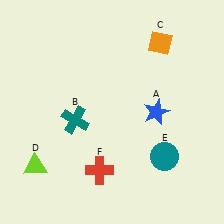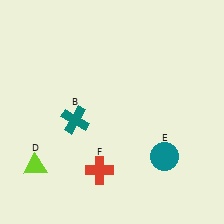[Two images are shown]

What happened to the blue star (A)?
The blue star (A) was removed in Image 2. It was in the top-right area of Image 1.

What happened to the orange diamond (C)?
The orange diamond (C) was removed in Image 2. It was in the top-right area of Image 1.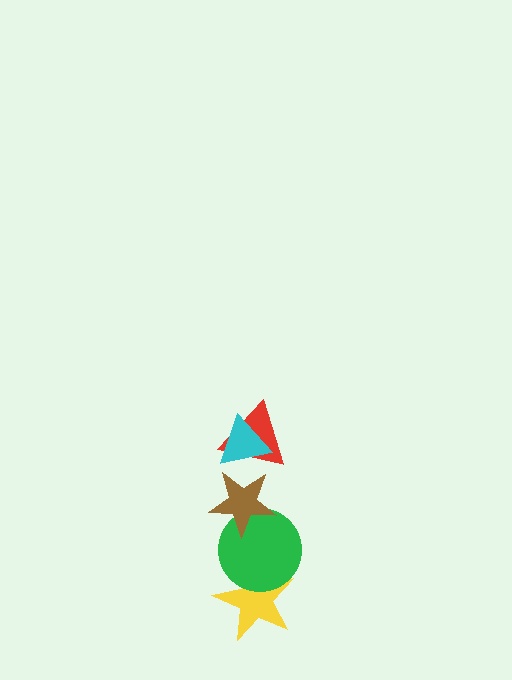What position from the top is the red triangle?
The red triangle is 2nd from the top.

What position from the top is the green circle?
The green circle is 4th from the top.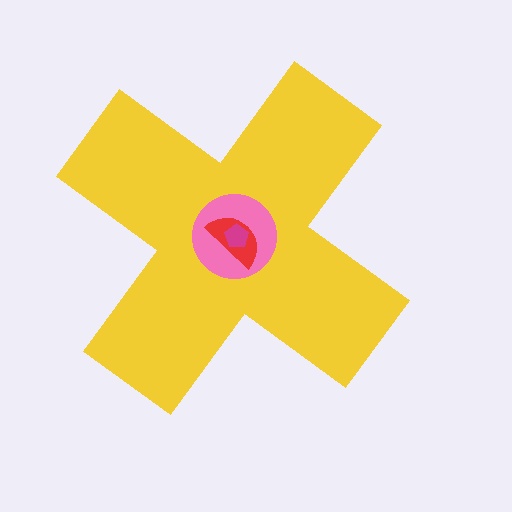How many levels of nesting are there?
4.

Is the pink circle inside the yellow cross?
Yes.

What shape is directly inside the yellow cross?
The pink circle.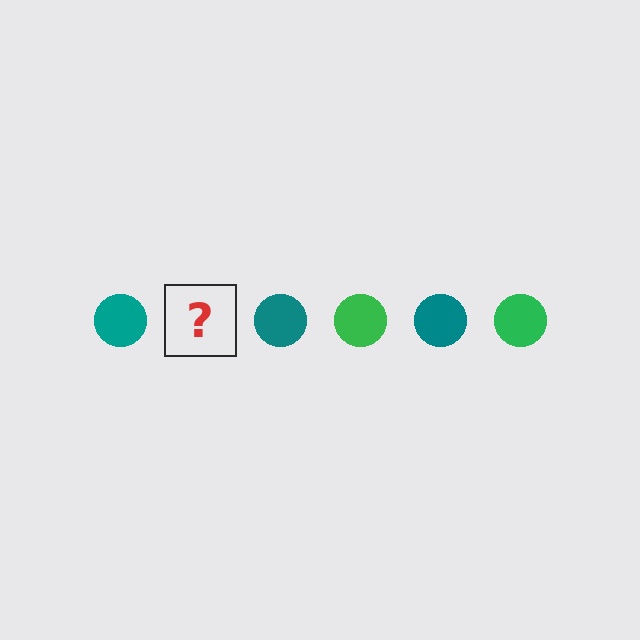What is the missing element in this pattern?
The missing element is a green circle.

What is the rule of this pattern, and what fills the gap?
The rule is that the pattern cycles through teal, green circles. The gap should be filled with a green circle.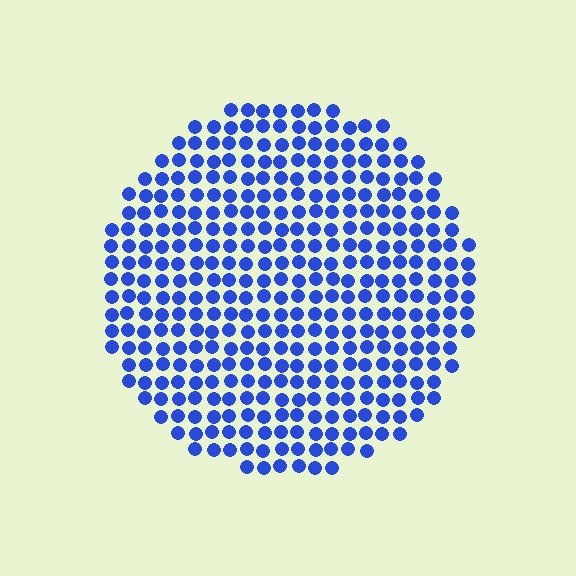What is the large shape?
The large shape is a circle.